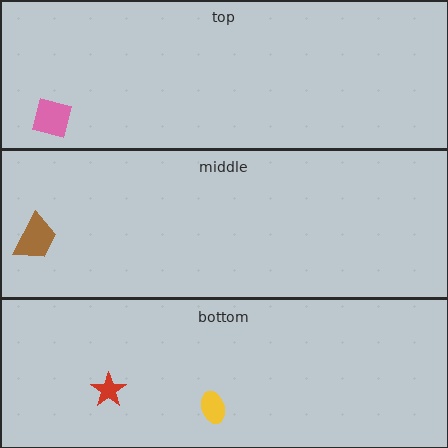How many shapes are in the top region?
1.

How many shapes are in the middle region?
1.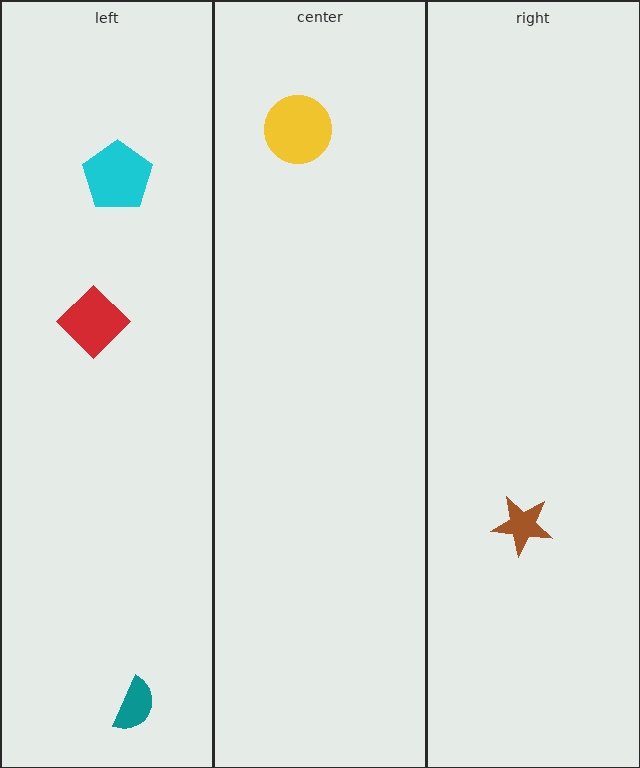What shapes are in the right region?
The brown star.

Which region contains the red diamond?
The left region.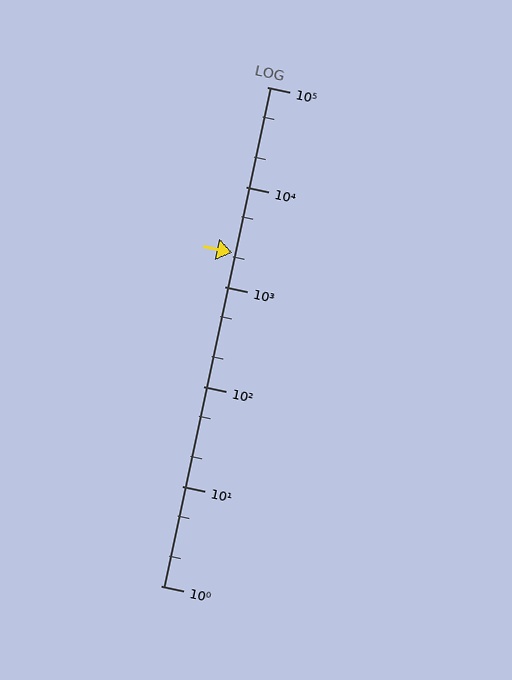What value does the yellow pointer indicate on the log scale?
The pointer indicates approximately 2200.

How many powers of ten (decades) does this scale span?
The scale spans 5 decades, from 1 to 100000.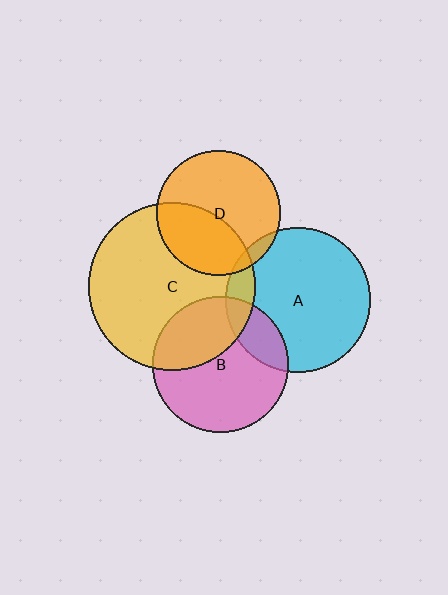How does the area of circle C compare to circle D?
Approximately 1.8 times.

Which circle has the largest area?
Circle C (yellow).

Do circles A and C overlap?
Yes.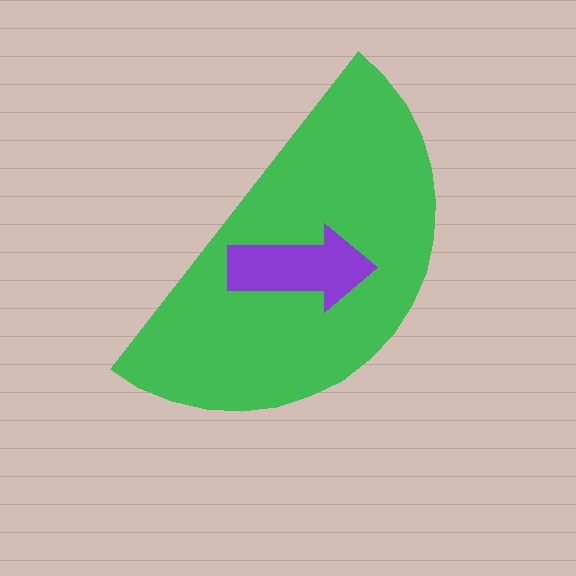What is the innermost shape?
The purple arrow.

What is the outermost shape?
The green semicircle.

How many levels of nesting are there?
2.